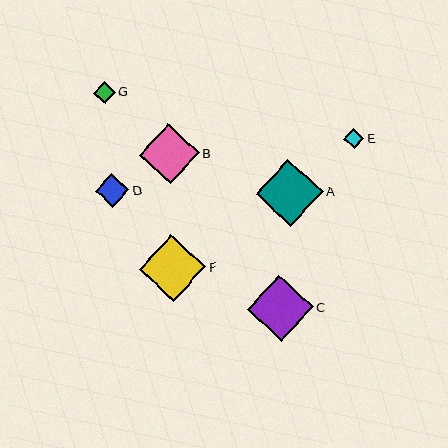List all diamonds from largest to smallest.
From largest to smallest: F, A, C, B, D, G, E.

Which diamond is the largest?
Diamond F is the largest with a size of approximately 67 pixels.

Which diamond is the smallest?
Diamond E is the smallest with a size of approximately 20 pixels.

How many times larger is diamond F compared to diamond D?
Diamond F is approximately 2.0 times the size of diamond D.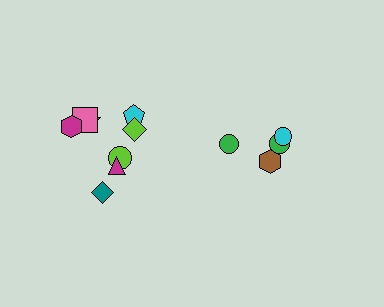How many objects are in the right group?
There are 6 objects.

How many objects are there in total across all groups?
There are 14 objects.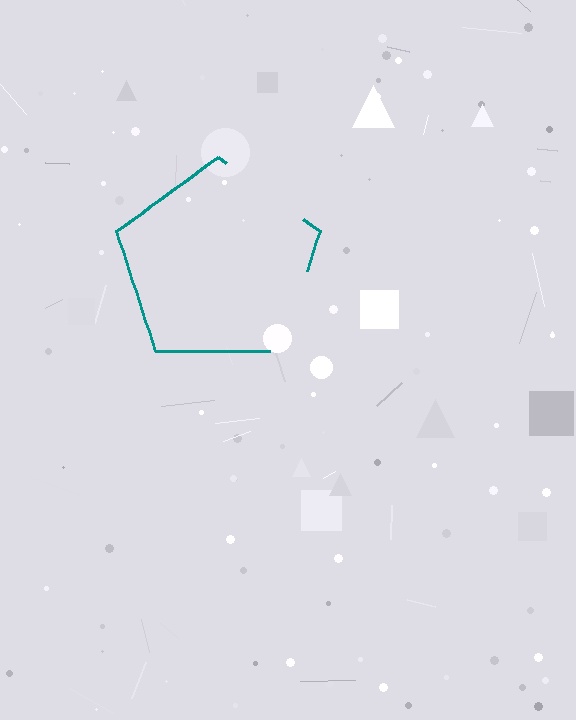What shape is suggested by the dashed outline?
The dashed outline suggests a pentagon.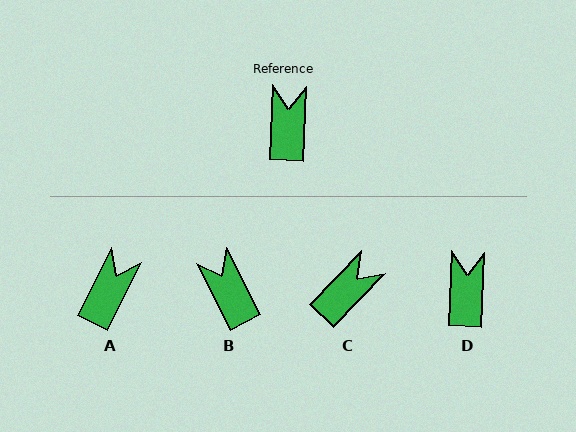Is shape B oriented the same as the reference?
No, it is off by about 30 degrees.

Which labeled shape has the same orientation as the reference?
D.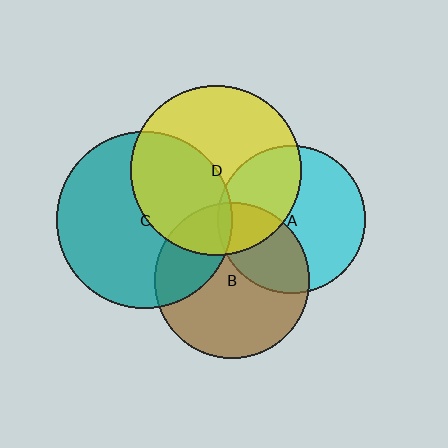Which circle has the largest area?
Circle C (teal).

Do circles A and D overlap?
Yes.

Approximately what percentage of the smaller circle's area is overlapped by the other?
Approximately 35%.